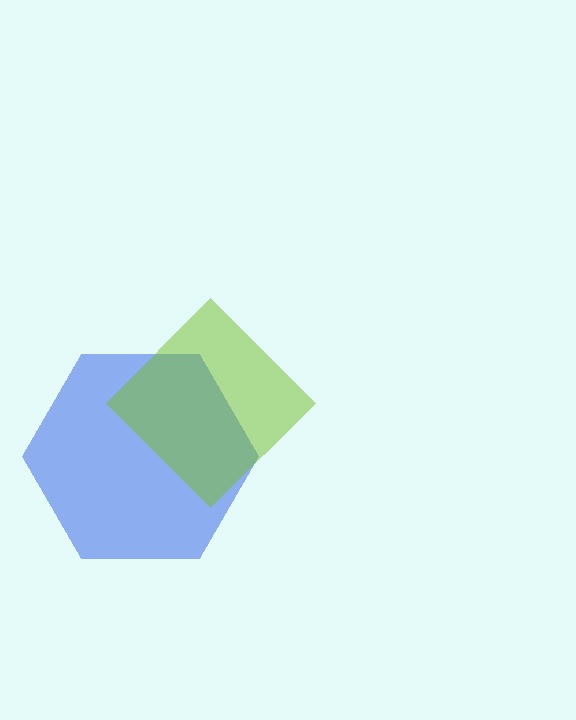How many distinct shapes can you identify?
There are 2 distinct shapes: a blue hexagon, a lime diamond.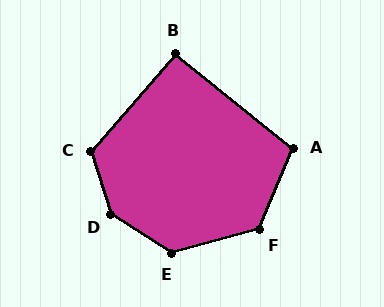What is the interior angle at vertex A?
Approximately 106 degrees (obtuse).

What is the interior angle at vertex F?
Approximately 128 degrees (obtuse).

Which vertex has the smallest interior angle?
B, at approximately 92 degrees.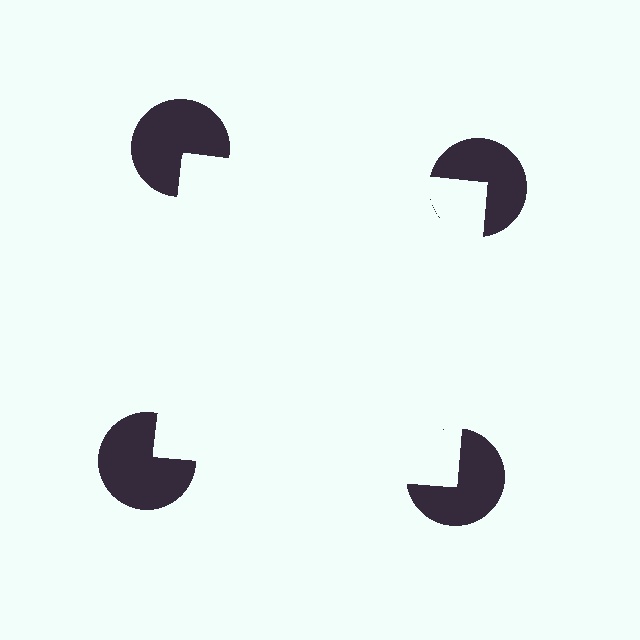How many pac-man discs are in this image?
There are 4 — one at each vertex of the illusory square.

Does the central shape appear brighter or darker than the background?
It typically appears slightly brighter than the background, even though no actual brightness change is drawn.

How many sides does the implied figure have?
4 sides.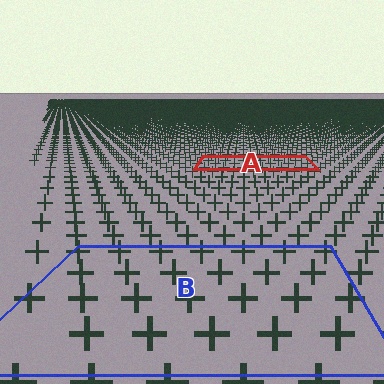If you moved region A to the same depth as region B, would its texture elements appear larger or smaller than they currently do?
They would appear larger. At a closer depth, the same texture elements are projected at a bigger on-screen size.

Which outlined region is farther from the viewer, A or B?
Region A is farther from the viewer — the texture elements inside it appear smaller and more densely packed.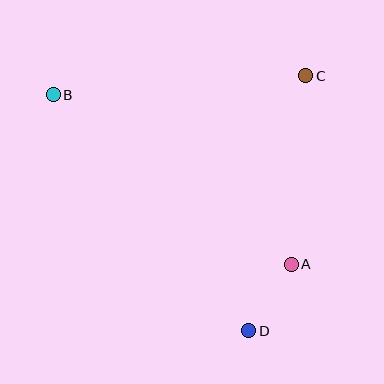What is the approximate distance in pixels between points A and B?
The distance between A and B is approximately 292 pixels.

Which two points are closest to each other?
Points A and D are closest to each other.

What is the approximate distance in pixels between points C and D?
The distance between C and D is approximately 261 pixels.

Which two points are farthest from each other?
Points B and D are farthest from each other.